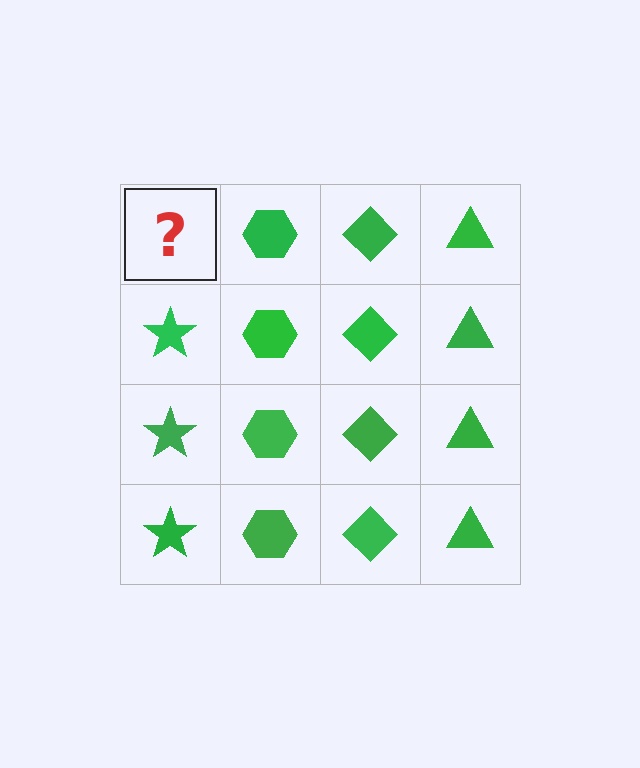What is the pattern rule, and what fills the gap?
The rule is that each column has a consistent shape. The gap should be filled with a green star.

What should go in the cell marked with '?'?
The missing cell should contain a green star.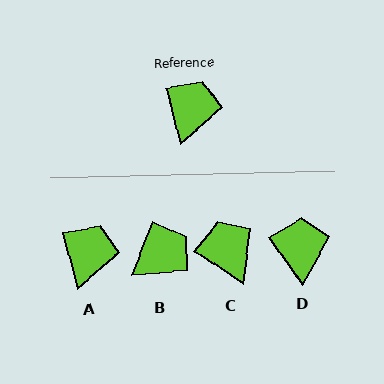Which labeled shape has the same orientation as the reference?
A.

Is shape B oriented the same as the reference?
No, it is off by about 35 degrees.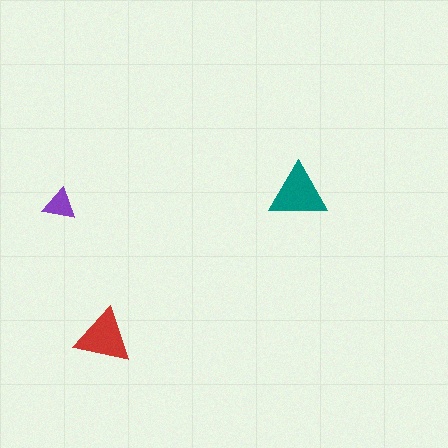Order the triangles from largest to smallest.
the teal one, the red one, the purple one.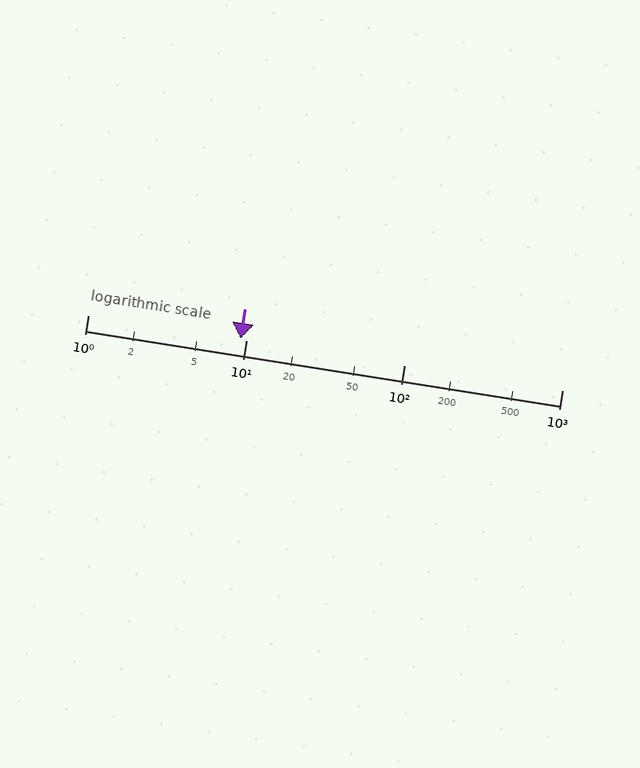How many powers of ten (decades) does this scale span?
The scale spans 3 decades, from 1 to 1000.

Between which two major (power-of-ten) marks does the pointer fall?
The pointer is between 1 and 10.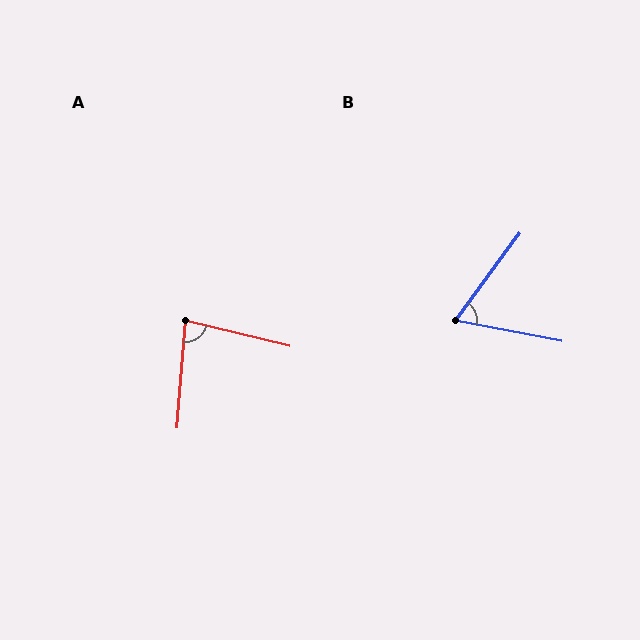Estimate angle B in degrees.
Approximately 65 degrees.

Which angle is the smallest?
B, at approximately 65 degrees.